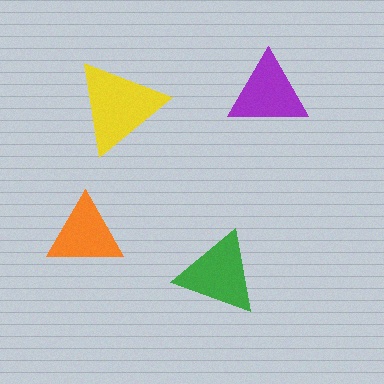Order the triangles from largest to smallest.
the yellow one, the green one, the purple one, the orange one.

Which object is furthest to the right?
The purple triangle is rightmost.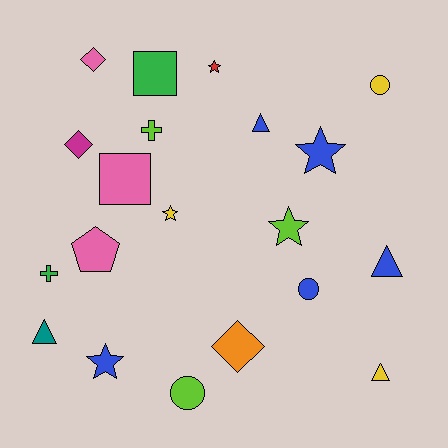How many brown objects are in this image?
There are no brown objects.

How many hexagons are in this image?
There are no hexagons.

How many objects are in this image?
There are 20 objects.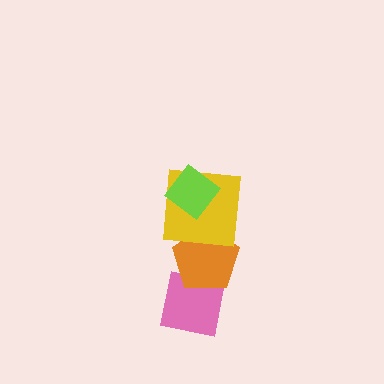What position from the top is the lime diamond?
The lime diamond is 1st from the top.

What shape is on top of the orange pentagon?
The yellow square is on top of the orange pentagon.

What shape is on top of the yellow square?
The lime diamond is on top of the yellow square.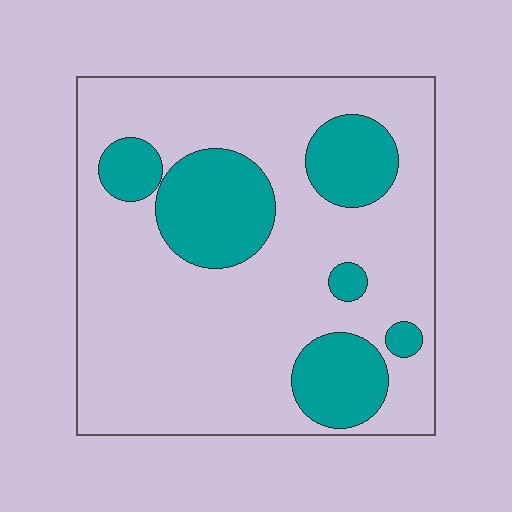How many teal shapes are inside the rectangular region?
6.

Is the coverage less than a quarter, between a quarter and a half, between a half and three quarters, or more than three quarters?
Less than a quarter.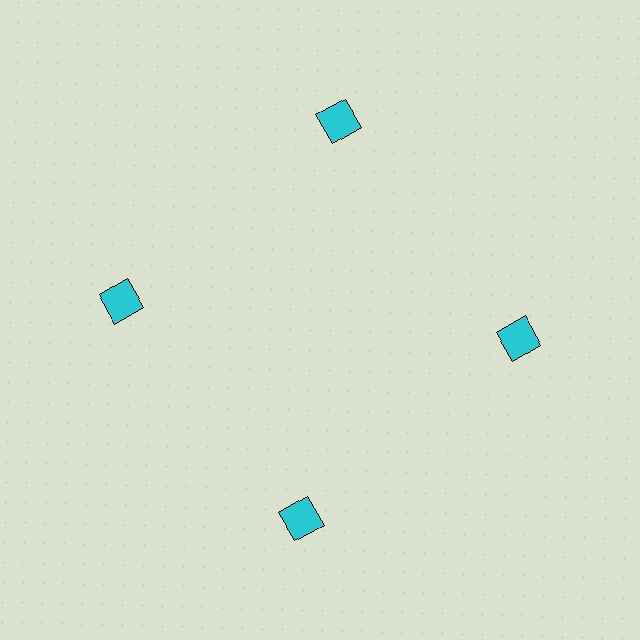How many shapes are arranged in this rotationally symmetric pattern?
There are 4 shapes, arranged in 4 groups of 1.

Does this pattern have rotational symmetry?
Yes, this pattern has 4-fold rotational symmetry. It looks the same after rotating 90 degrees around the center.